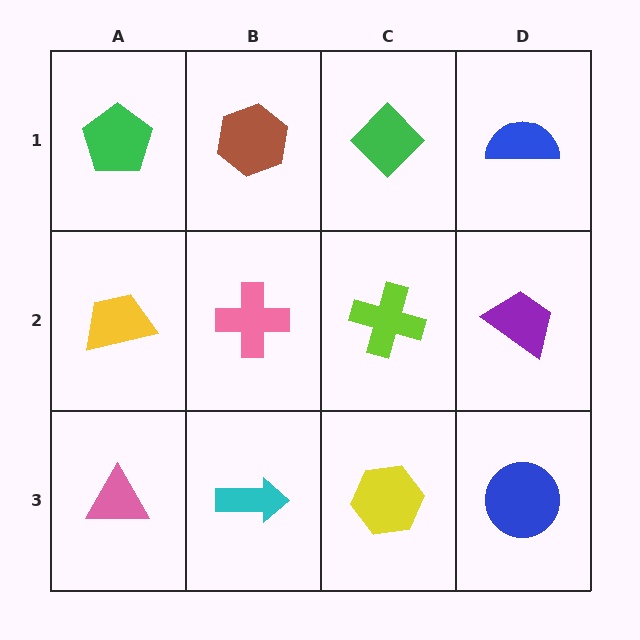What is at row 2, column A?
A yellow trapezoid.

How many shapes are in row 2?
4 shapes.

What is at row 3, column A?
A pink triangle.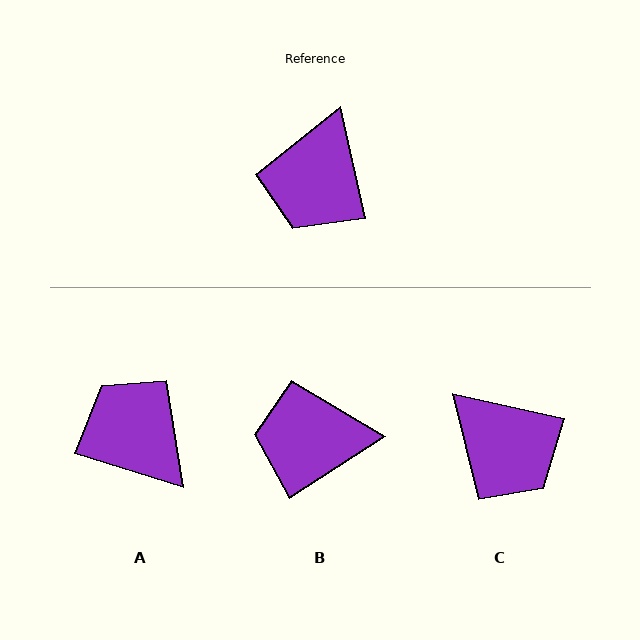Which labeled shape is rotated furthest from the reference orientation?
A, about 120 degrees away.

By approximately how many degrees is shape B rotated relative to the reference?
Approximately 69 degrees clockwise.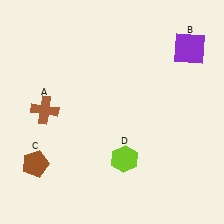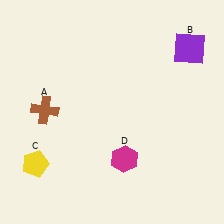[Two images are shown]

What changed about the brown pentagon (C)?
In Image 1, C is brown. In Image 2, it changed to yellow.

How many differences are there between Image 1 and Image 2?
There are 2 differences between the two images.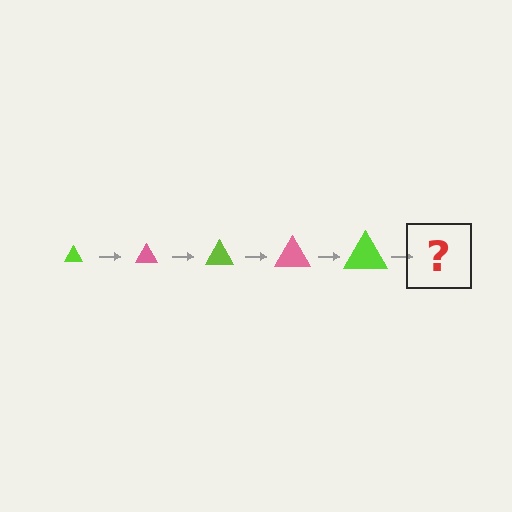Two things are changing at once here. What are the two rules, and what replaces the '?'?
The two rules are that the triangle grows larger each step and the color cycles through lime and pink. The '?' should be a pink triangle, larger than the previous one.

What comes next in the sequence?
The next element should be a pink triangle, larger than the previous one.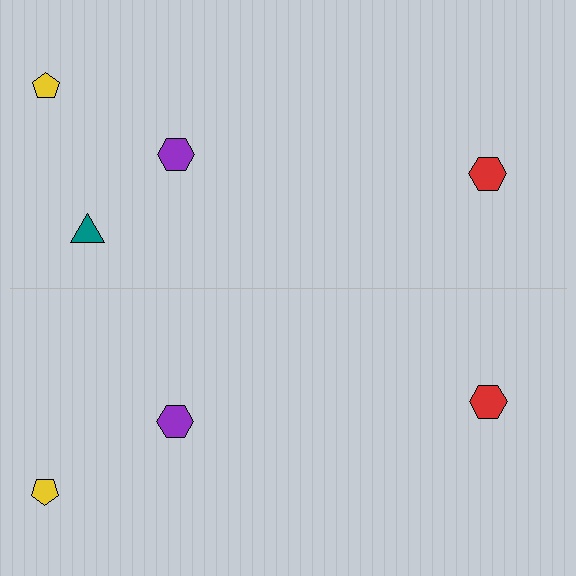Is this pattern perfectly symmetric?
No, the pattern is not perfectly symmetric. A teal triangle is missing from the bottom side.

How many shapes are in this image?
There are 7 shapes in this image.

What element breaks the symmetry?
A teal triangle is missing from the bottom side.